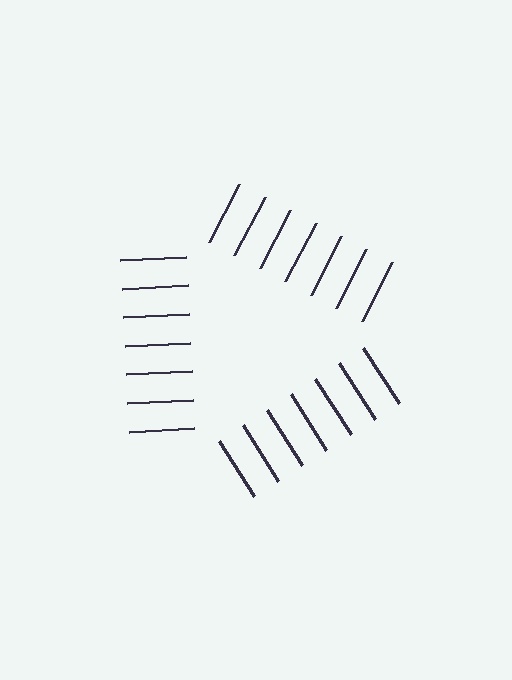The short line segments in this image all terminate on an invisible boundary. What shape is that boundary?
An illusory triangle — the line segments terminate on its edges but no continuous stroke is drawn.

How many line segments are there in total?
21 — 7 along each of the 3 edges.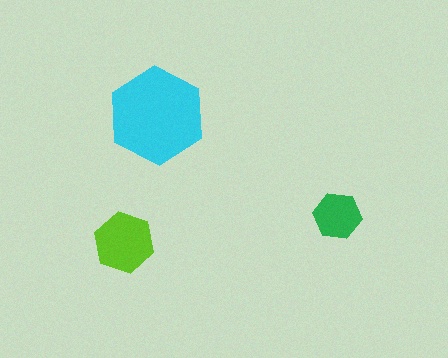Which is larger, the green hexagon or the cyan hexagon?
The cyan one.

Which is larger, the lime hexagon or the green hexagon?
The lime one.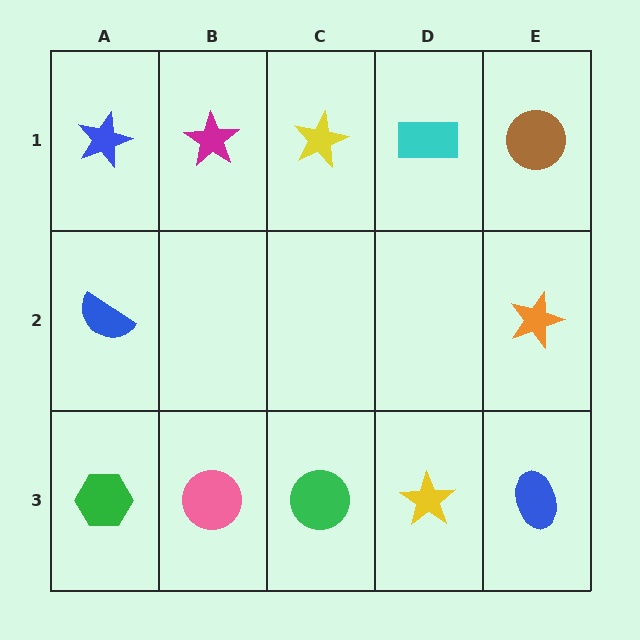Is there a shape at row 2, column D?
No, that cell is empty.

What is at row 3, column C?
A green circle.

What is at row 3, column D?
A yellow star.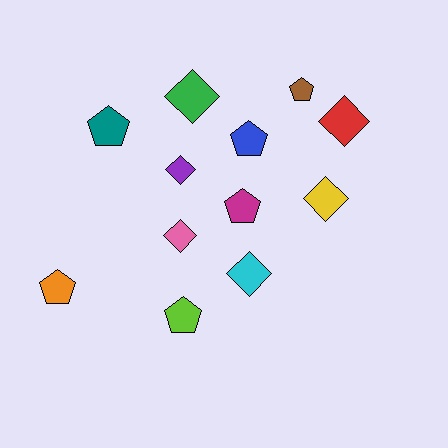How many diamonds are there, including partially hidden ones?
There are 6 diamonds.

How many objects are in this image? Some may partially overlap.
There are 12 objects.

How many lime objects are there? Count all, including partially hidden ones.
There is 1 lime object.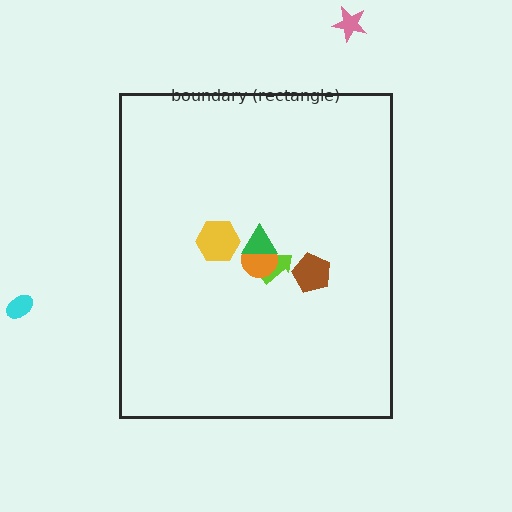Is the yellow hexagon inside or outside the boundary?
Inside.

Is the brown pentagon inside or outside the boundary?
Inside.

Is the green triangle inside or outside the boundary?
Inside.